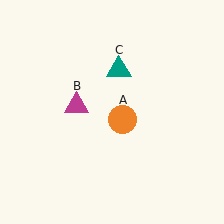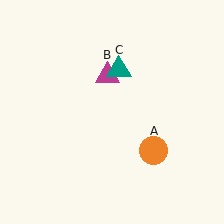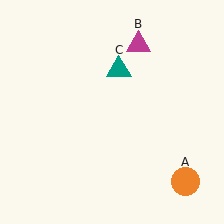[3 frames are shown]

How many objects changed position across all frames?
2 objects changed position: orange circle (object A), magenta triangle (object B).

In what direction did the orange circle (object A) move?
The orange circle (object A) moved down and to the right.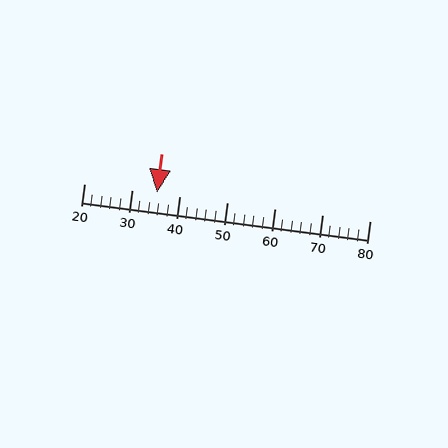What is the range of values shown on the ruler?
The ruler shows values from 20 to 80.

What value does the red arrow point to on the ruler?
The red arrow points to approximately 35.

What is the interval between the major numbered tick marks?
The major tick marks are spaced 10 units apart.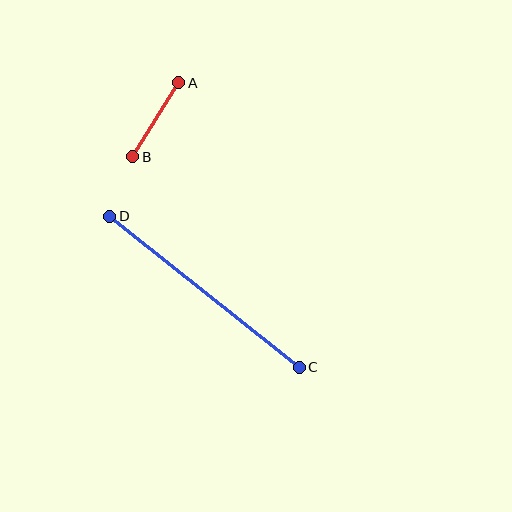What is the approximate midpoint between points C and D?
The midpoint is at approximately (205, 292) pixels.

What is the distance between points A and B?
The distance is approximately 87 pixels.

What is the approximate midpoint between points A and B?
The midpoint is at approximately (156, 120) pixels.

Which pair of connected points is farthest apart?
Points C and D are farthest apart.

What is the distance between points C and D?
The distance is approximately 242 pixels.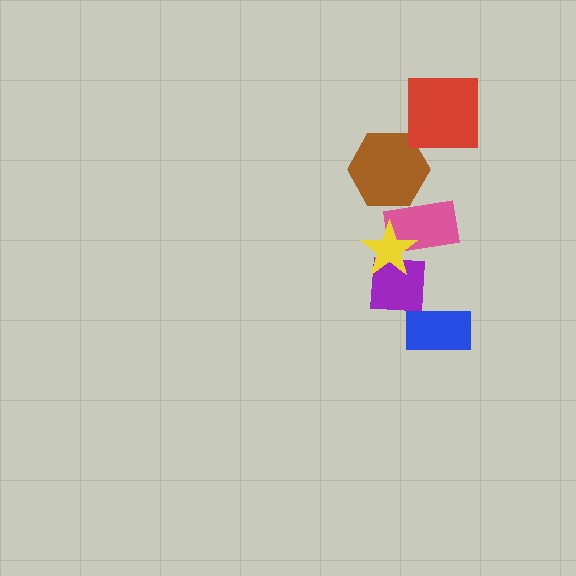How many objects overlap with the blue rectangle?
0 objects overlap with the blue rectangle.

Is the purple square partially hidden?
Yes, it is partially covered by another shape.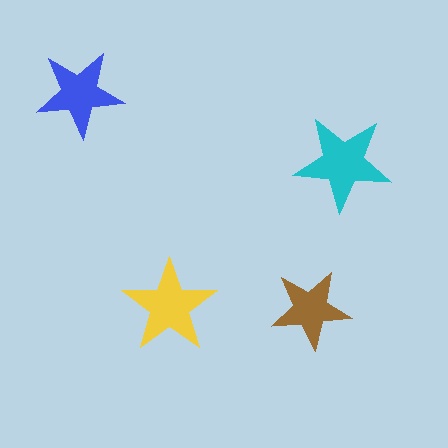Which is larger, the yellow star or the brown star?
The yellow one.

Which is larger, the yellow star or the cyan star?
The cyan one.